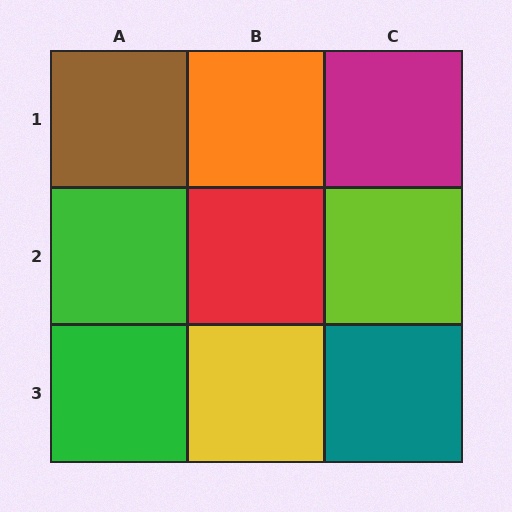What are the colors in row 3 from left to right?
Green, yellow, teal.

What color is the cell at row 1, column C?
Magenta.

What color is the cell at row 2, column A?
Green.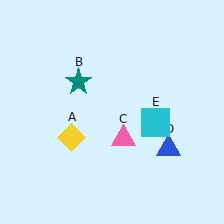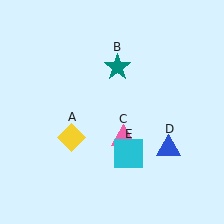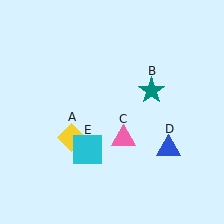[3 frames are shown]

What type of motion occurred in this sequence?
The teal star (object B), cyan square (object E) rotated clockwise around the center of the scene.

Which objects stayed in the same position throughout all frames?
Yellow diamond (object A) and pink triangle (object C) and blue triangle (object D) remained stationary.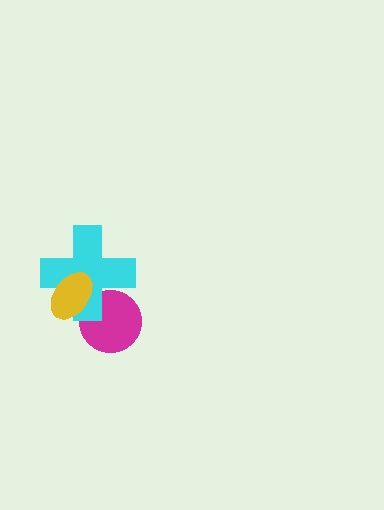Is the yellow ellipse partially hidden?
No, no other shape covers it.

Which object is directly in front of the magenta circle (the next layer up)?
The cyan cross is directly in front of the magenta circle.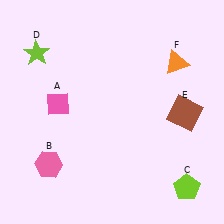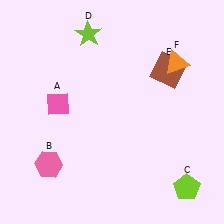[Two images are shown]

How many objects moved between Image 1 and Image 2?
2 objects moved between the two images.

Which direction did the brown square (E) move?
The brown square (E) moved up.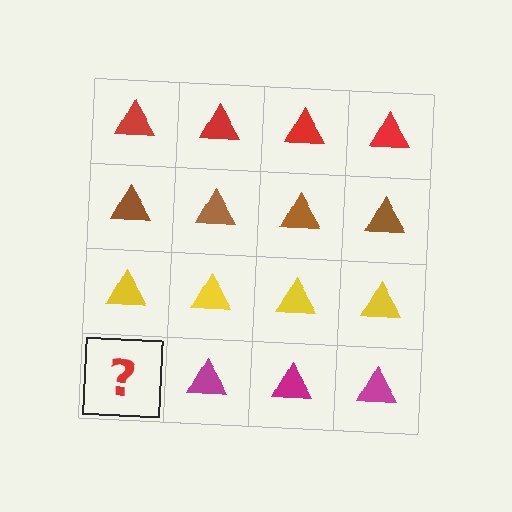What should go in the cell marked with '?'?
The missing cell should contain a magenta triangle.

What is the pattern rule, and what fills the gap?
The rule is that each row has a consistent color. The gap should be filled with a magenta triangle.